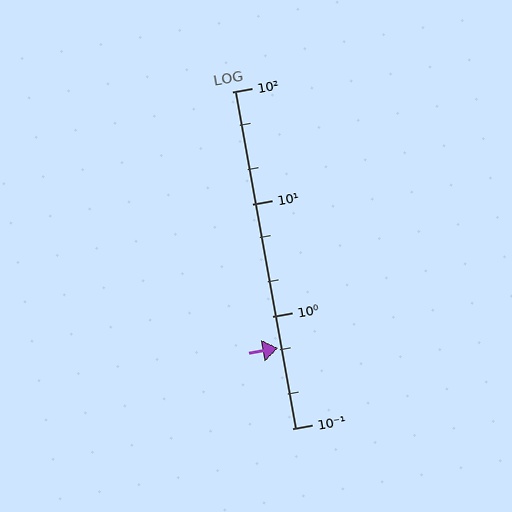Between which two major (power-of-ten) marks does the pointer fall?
The pointer is between 0.1 and 1.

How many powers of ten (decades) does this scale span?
The scale spans 3 decades, from 0.1 to 100.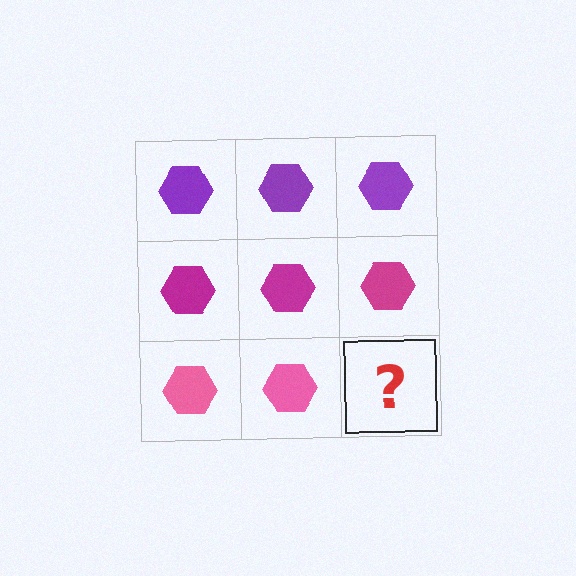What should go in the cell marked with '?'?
The missing cell should contain a pink hexagon.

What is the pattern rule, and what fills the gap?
The rule is that each row has a consistent color. The gap should be filled with a pink hexagon.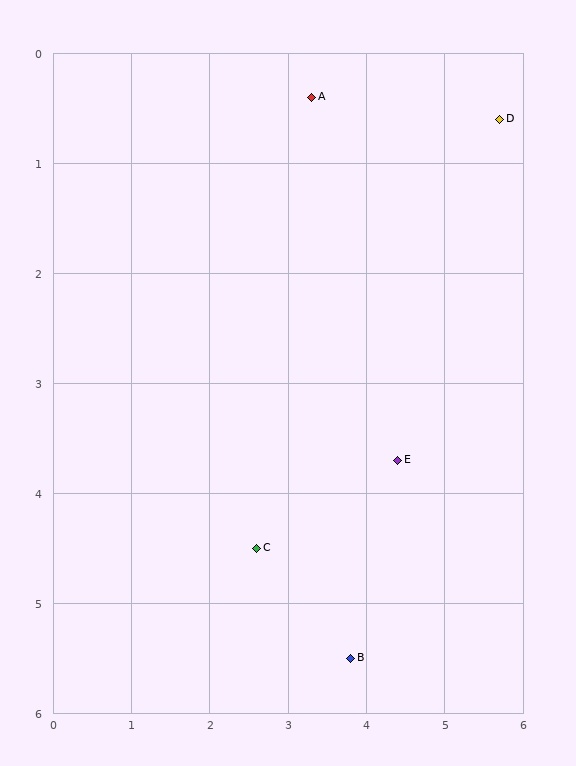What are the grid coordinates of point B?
Point B is at approximately (3.8, 5.5).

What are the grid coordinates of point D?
Point D is at approximately (5.7, 0.6).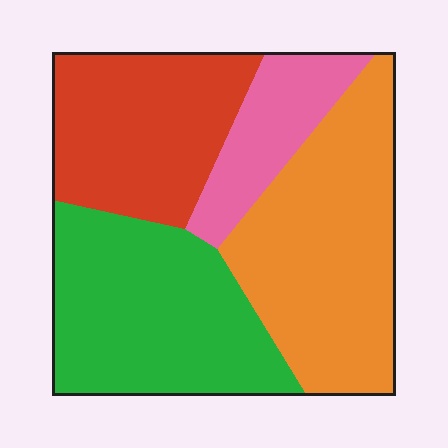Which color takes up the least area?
Pink, at roughly 10%.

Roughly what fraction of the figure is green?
Green covers roughly 30% of the figure.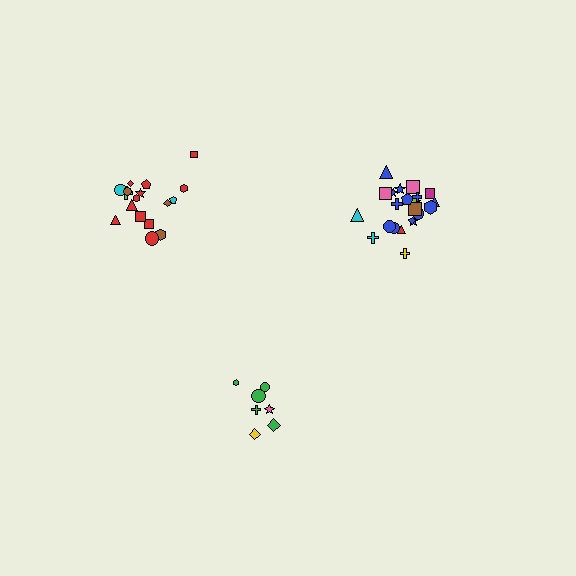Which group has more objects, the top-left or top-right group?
The top-right group.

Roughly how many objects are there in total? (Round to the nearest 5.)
Roughly 45 objects in total.